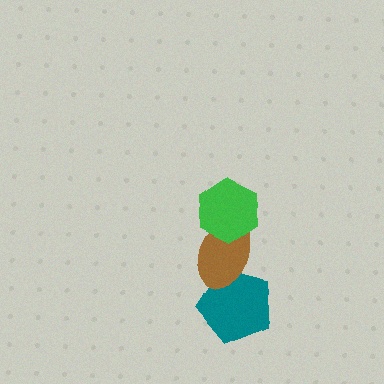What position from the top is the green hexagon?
The green hexagon is 1st from the top.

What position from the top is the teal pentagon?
The teal pentagon is 3rd from the top.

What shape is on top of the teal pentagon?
The brown ellipse is on top of the teal pentagon.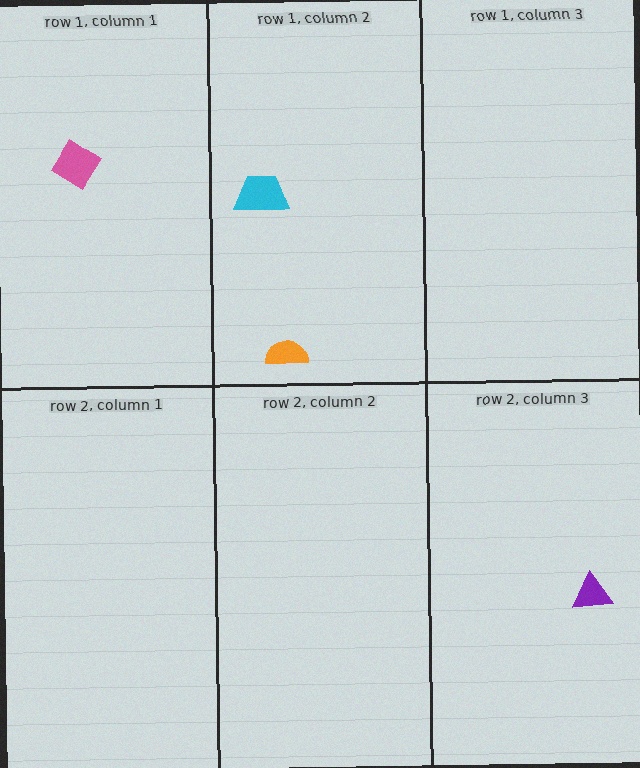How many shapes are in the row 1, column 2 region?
2.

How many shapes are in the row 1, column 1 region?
1.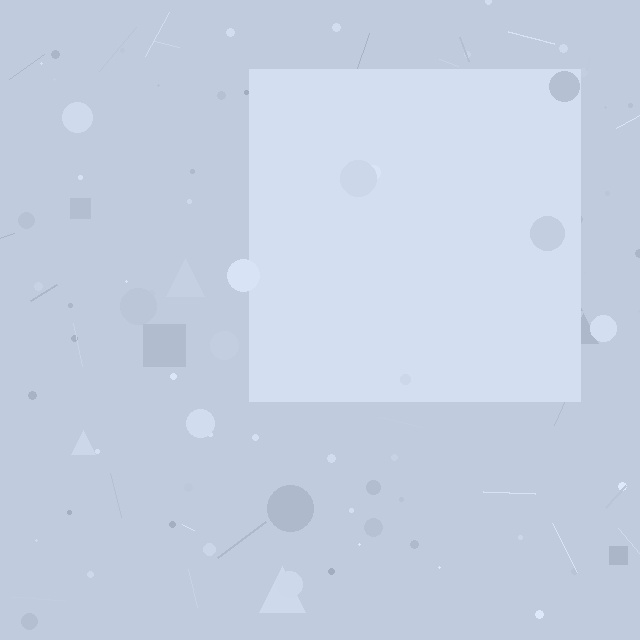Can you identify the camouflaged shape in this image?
The camouflaged shape is a square.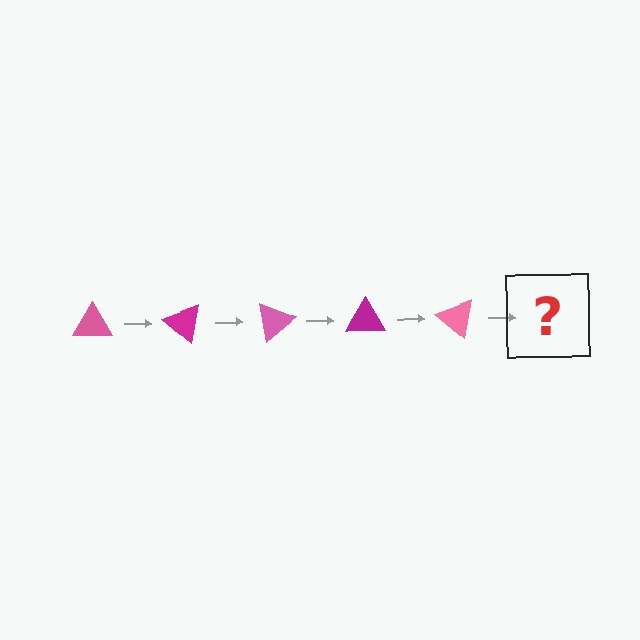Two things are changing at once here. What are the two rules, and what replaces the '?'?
The two rules are that it rotates 40 degrees each step and the color cycles through pink and magenta. The '?' should be a magenta triangle, rotated 200 degrees from the start.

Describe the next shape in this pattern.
It should be a magenta triangle, rotated 200 degrees from the start.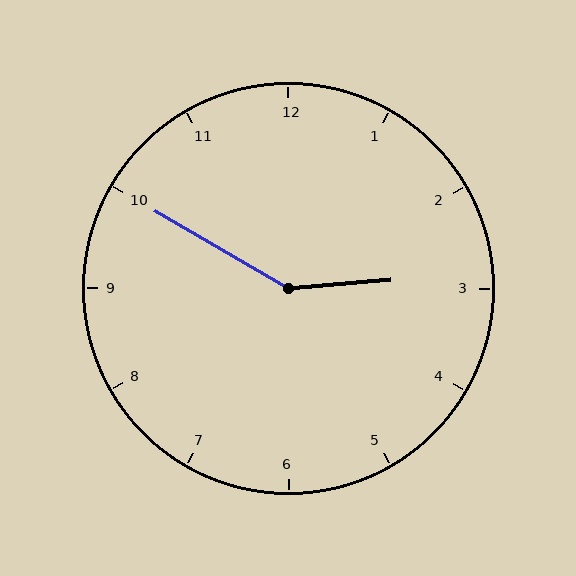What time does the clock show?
2:50.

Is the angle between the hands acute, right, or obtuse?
It is obtuse.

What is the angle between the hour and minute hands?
Approximately 145 degrees.